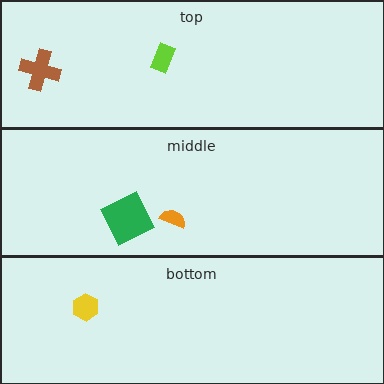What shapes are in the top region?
The lime rectangle, the brown cross.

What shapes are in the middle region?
The orange semicircle, the green square.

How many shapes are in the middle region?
2.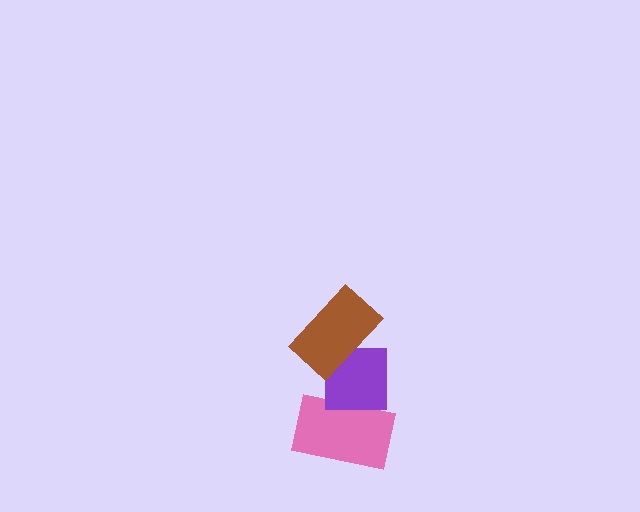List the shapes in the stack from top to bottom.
From top to bottom: the brown rectangle, the purple square, the pink rectangle.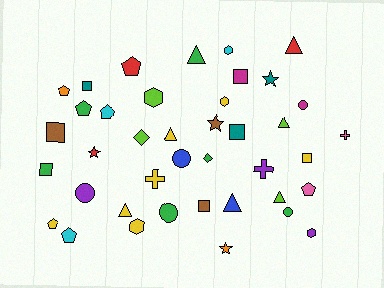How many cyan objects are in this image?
There are 3 cyan objects.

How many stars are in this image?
There are 4 stars.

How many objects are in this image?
There are 40 objects.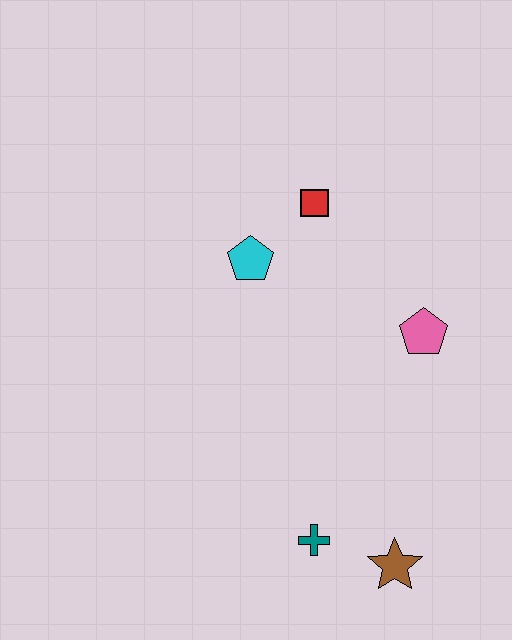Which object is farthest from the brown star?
The red square is farthest from the brown star.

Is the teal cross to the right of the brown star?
No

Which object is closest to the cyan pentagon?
The red square is closest to the cyan pentagon.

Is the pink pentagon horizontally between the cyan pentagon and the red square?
No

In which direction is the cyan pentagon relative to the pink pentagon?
The cyan pentagon is to the left of the pink pentagon.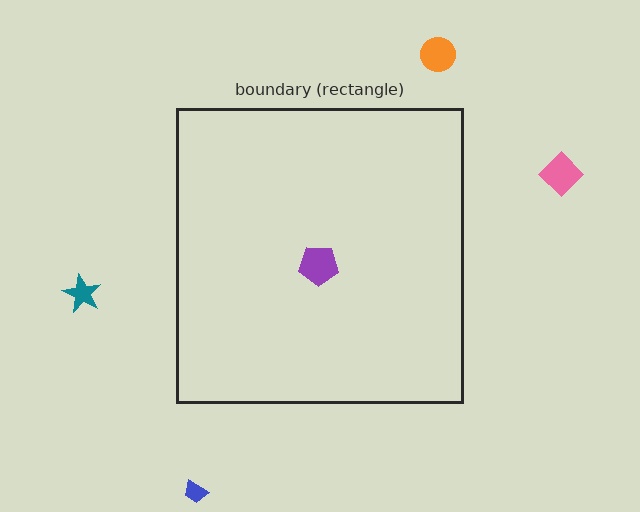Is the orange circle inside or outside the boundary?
Outside.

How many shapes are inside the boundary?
1 inside, 4 outside.